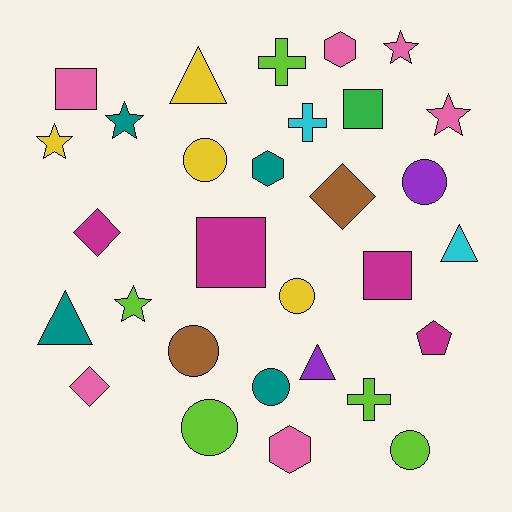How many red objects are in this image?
There are no red objects.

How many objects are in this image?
There are 30 objects.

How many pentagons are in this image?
There is 1 pentagon.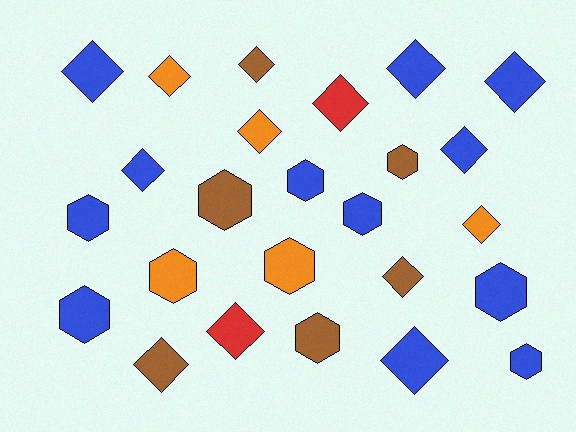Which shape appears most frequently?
Diamond, with 14 objects.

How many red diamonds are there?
There are 2 red diamonds.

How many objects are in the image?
There are 25 objects.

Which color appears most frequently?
Blue, with 12 objects.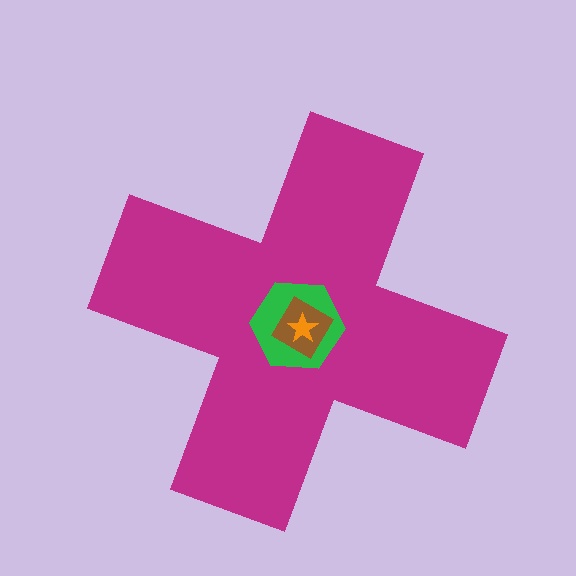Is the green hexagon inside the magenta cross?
Yes.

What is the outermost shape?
The magenta cross.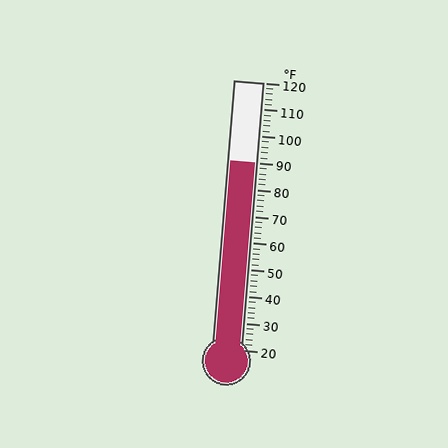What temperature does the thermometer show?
The thermometer shows approximately 90°F.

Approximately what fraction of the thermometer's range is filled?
The thermometer is filled to approximately 70% of its range.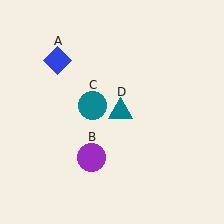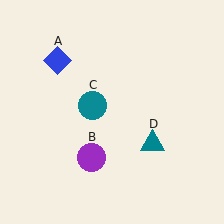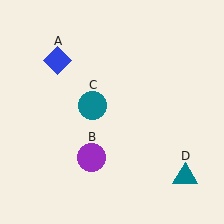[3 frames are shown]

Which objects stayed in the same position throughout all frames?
Blue diamond (object A) and purple circle (object B) and teal circle (object C) remained stationary.